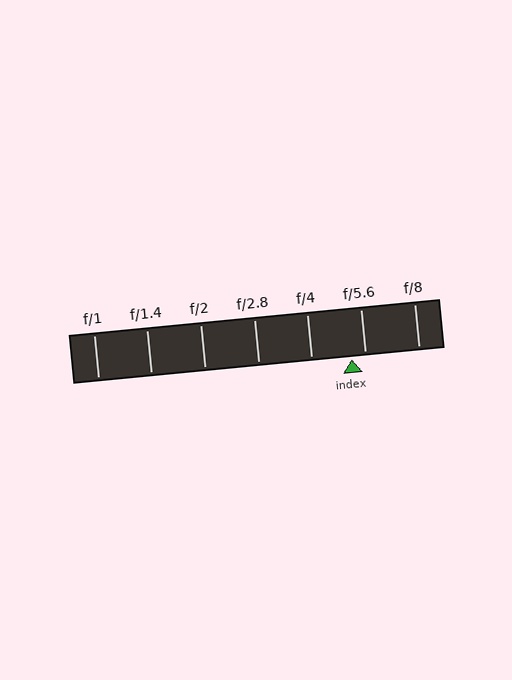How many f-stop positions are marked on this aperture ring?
There are 7 f-stop positions marked.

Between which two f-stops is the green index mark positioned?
The index mark is between f/4 and f/5.6.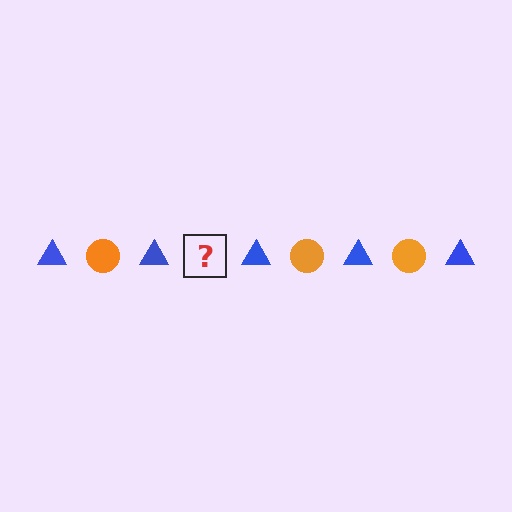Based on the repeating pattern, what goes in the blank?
The blank should be an orange circle.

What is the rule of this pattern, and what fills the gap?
The rule is that the pattern alternates between blue triangle and orange circle. The gap should be filled with an orange circle.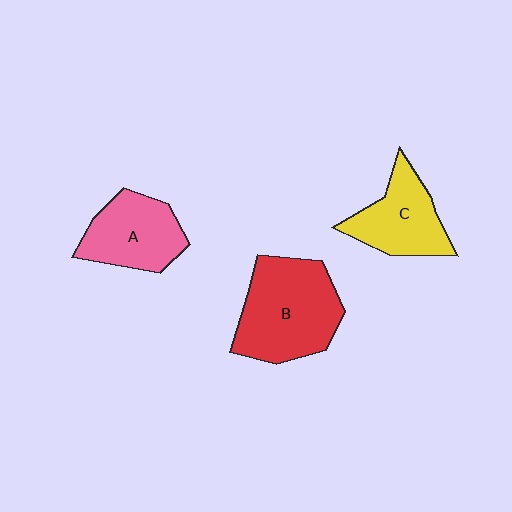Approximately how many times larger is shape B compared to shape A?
Approximately 1.4 times.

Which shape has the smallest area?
Shape C (yellow).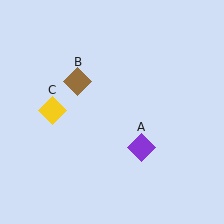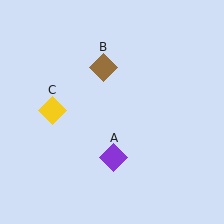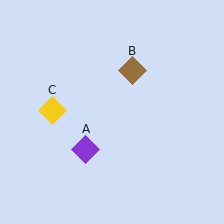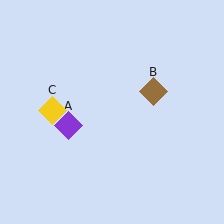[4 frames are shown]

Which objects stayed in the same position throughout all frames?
Yellow diamond (object C) remained stationary.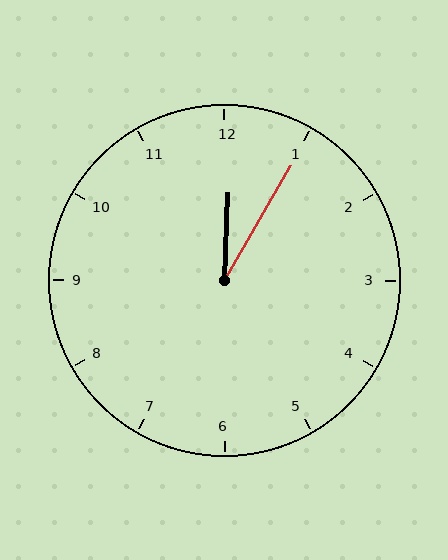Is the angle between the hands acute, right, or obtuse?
It is acute.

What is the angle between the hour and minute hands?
Approximately 28 degrees.